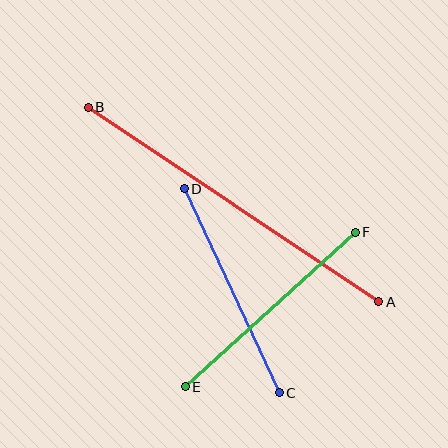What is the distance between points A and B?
The distance is approximately 349 pixels.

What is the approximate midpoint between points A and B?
The midpoint is at approximately (234, 204) pixels.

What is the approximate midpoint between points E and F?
The midpoint is at approximately (270, 310) pixels.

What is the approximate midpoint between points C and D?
The midpoint is at approximately (232, 291) pixels.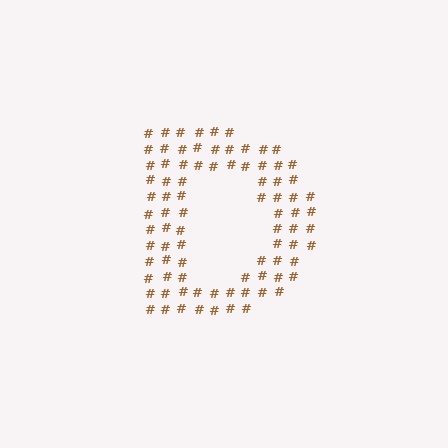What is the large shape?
The large shape is the letter D.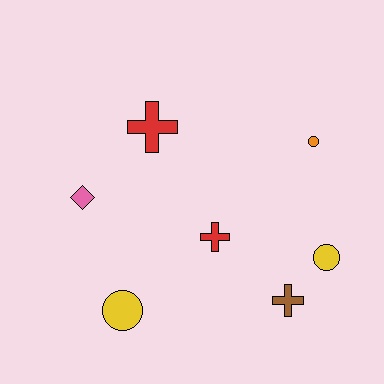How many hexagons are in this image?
There are no hexagons.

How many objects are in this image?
There are 7 objects.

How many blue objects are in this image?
There are no blue objects.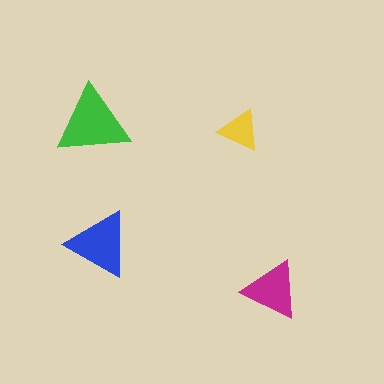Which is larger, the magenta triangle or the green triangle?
The green one.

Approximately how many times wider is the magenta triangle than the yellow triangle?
About 1.5 times wider.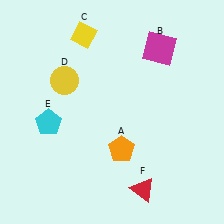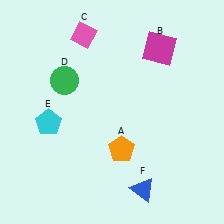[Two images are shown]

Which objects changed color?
C changed from yellow to pink. D changed from yellow to green. F changed from red to blue.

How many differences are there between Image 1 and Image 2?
There are 3 differences between the two images.